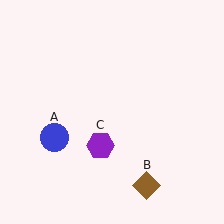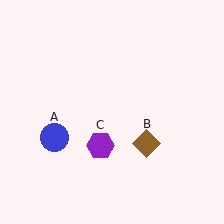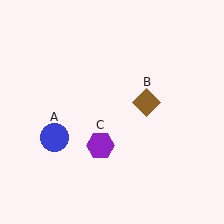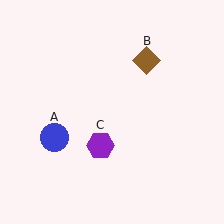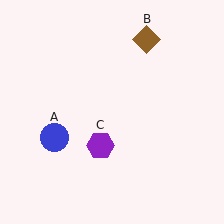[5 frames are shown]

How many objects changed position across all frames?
1 object changed position: brown diamond (object B).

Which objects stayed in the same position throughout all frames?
Blue circle (object A) and purple hexagon (object C) remained stationary.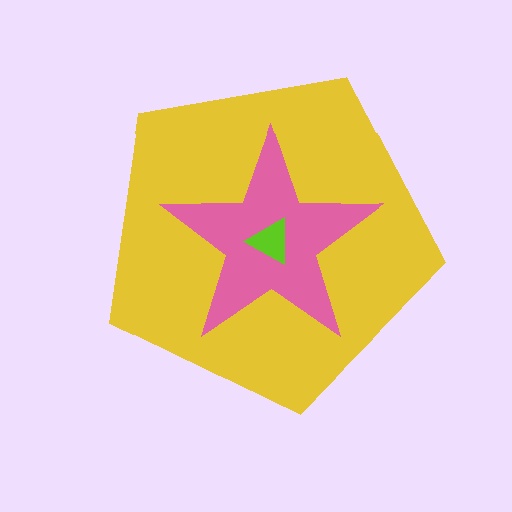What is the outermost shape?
The yellow pentagon.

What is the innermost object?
The lime triangle.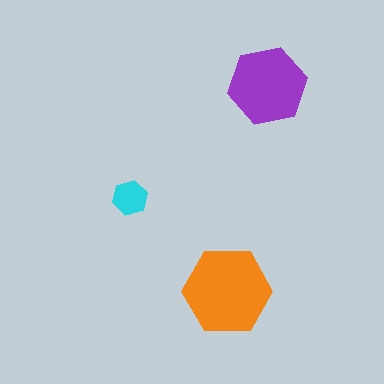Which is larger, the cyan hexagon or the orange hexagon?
The orange one.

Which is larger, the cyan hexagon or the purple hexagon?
The purple one.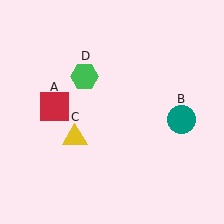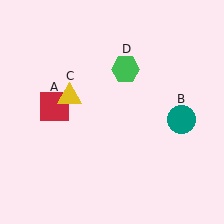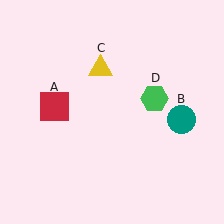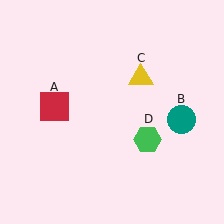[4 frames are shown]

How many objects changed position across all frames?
2 objects changed position: yellow triangle (object C), green hexagon (object D).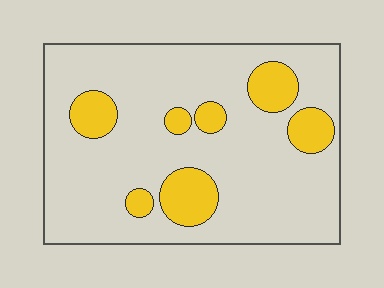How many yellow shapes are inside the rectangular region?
7.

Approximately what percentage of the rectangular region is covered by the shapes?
Approximately 20%.